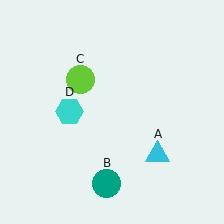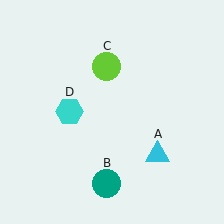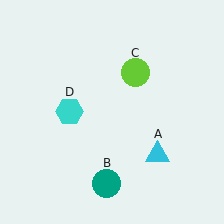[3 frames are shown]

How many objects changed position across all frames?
1 object changed position: lime circle (object C).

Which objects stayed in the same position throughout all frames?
Cyan triangle (object A) and teal circle (object B) and cyan hexagon (object D) remained stationary.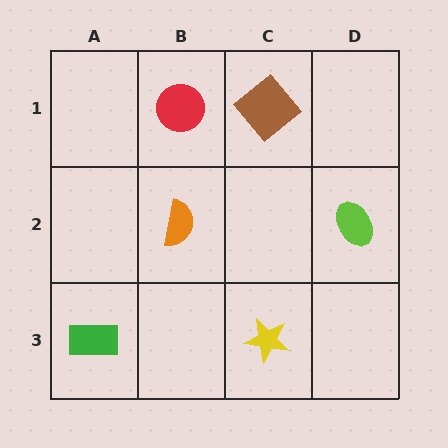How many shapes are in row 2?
2 shapes.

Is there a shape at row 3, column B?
No, that cell is empty.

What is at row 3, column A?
A green rectangle.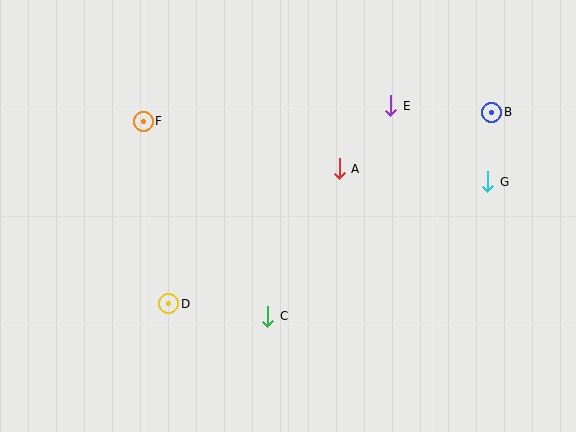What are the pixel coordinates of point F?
Point F is at (143, 121).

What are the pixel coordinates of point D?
Point D is at (169, 304).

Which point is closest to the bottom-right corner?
Point G is closest to the bottom-right corner.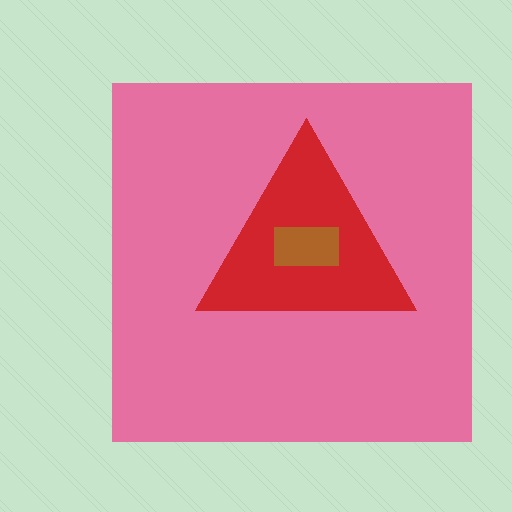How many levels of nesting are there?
3.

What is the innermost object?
The brown rectangle.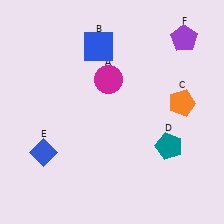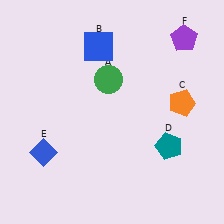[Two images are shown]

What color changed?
The circle (A) changed from magenta in Image 1 to green in Image 2.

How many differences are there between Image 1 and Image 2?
There is 1 difference between the two images.